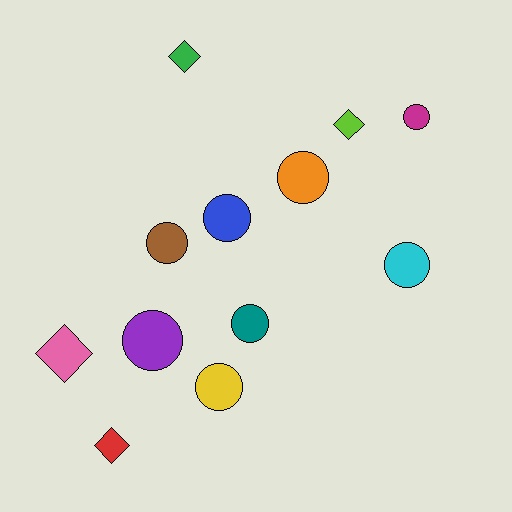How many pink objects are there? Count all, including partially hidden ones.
There is 1 pink object.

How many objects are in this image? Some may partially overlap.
There are 12 objects.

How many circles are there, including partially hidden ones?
There are 8 circles.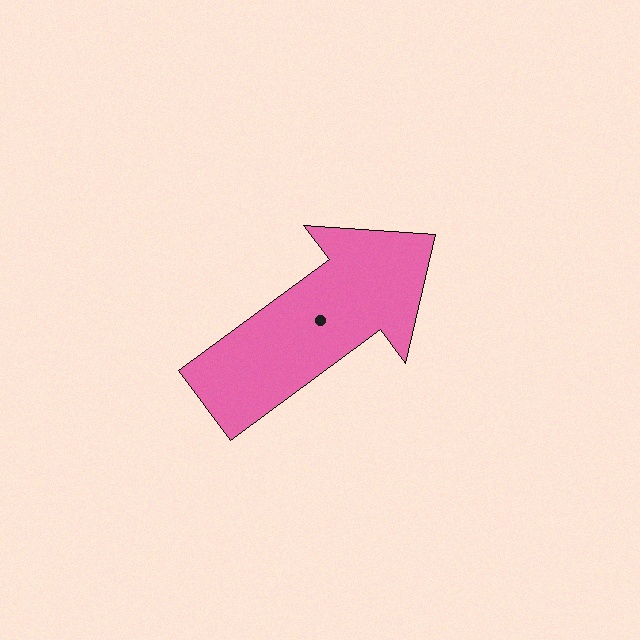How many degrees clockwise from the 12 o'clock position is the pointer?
Approximately 54 degrees.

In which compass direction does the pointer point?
Northeast.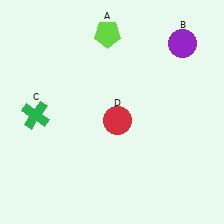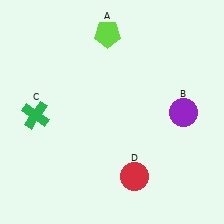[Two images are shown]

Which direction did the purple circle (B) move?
The purple circle (B) moved down.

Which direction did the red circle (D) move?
The red circle (D) moved down.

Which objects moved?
The objects that moved are: the purple circle (B), the red circle (D).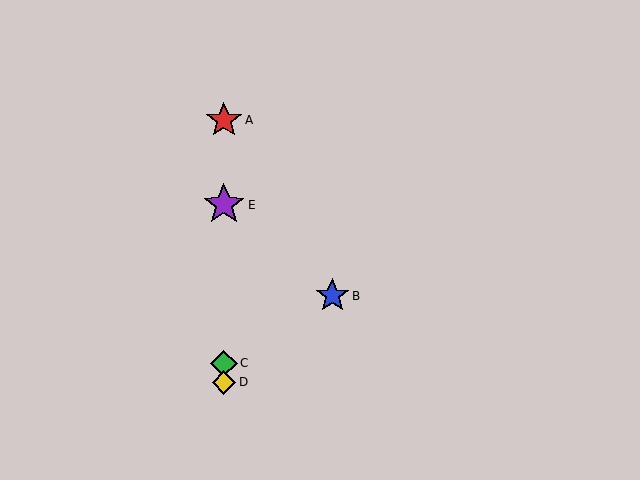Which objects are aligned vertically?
Objects A, C, D, E are aligned vertically.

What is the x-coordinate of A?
Object A is at x≈224.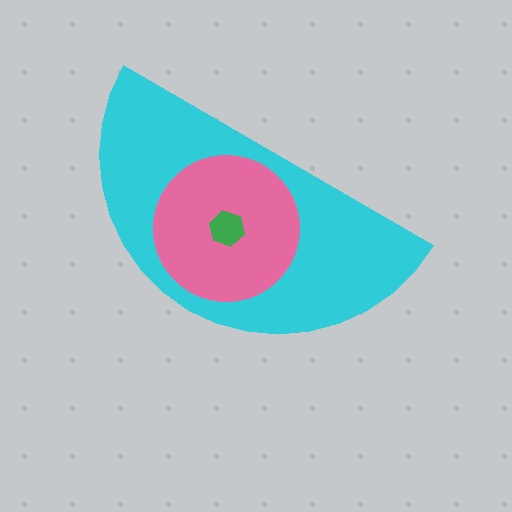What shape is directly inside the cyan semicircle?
The pink circle.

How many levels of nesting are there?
3.